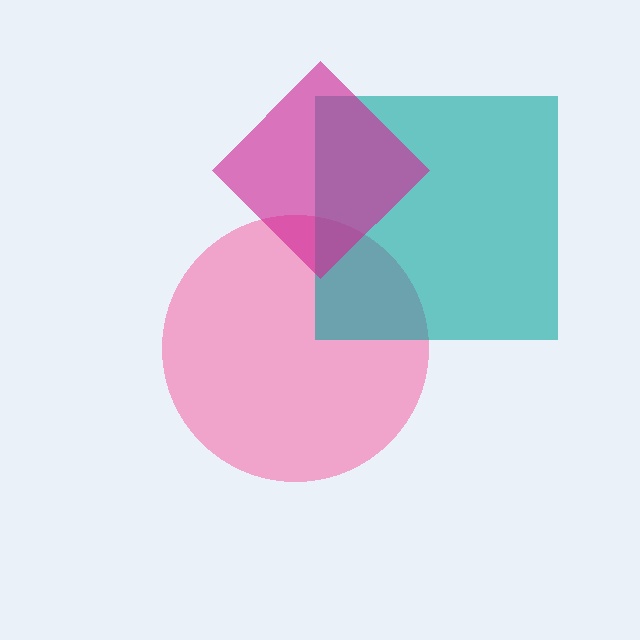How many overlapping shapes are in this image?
There are 3 overlapping shapes in the image.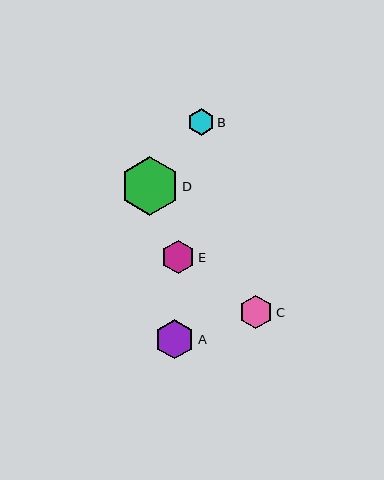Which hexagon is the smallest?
Hexagon B is the smallest with a size of approximately 26 pixels.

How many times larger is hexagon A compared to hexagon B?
Hexagon A is approximately 1.5 times the size of hexagon B.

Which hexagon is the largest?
Hexagon D is the largest with a size of approximately 59 pixels.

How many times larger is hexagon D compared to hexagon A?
Hexagon D is approximately 1.5 times the size of hexagon A.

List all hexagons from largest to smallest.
From largest to smallest: D, A, E, C, B.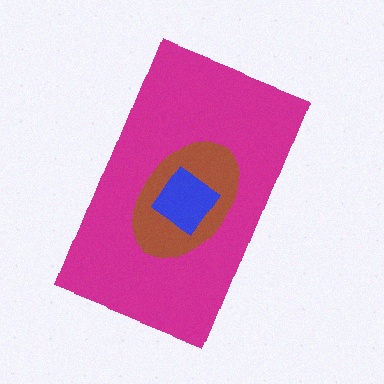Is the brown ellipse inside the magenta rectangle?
Yes.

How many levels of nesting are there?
3.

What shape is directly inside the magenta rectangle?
The brown ellipse.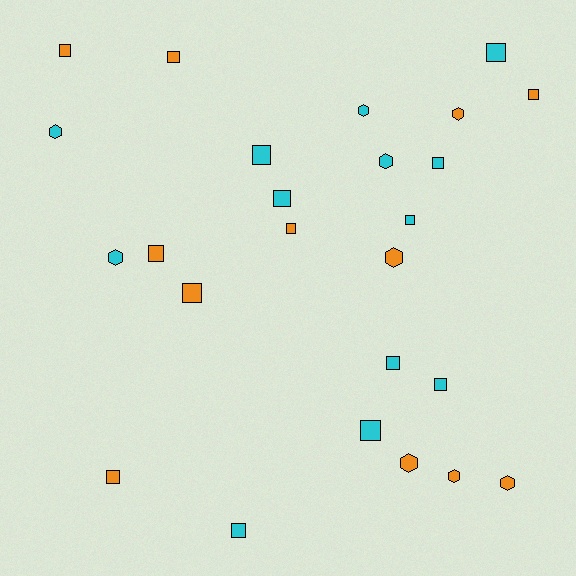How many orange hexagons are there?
There are 5 orange hexagons.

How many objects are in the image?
There are 25 objects.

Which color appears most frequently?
Cyan, with 13 objects.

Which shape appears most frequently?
Square, with 16 objects.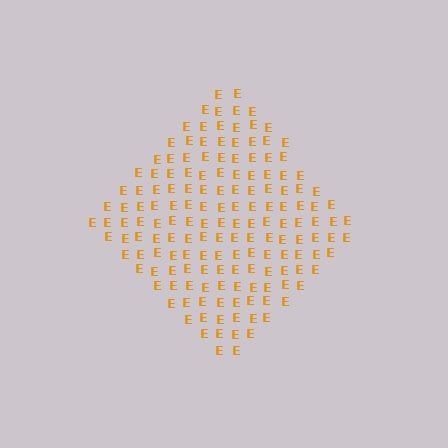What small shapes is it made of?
It is made of small letter E's.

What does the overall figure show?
The overall figure shows a diamond.